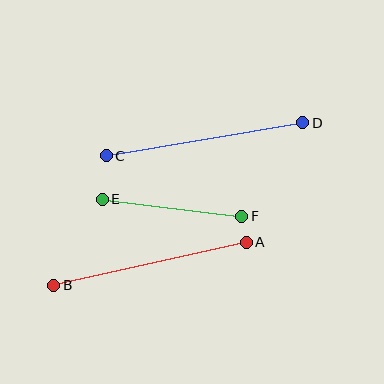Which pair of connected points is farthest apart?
Points C and D are farthest apart.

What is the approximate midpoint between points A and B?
The midpoint is at approximately (150, 264) pixels.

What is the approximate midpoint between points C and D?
The midpoint is at approximately (204, 139) pixels.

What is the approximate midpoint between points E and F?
The midpoint is at approximately (172, 208) pixels.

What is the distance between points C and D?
The distance is approximately 199 pixels.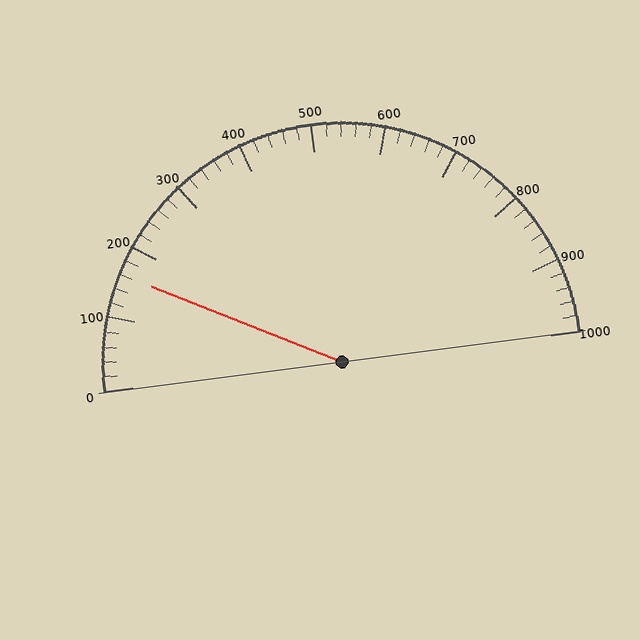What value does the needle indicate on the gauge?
The needle indicates approximately 160.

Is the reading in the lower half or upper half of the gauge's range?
The reading is in the lower half of the range (0 to 1000).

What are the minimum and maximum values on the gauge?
The gauge ranges from 0 to 1000.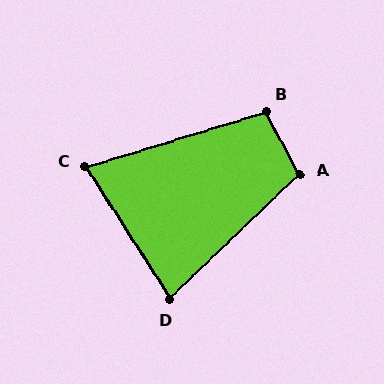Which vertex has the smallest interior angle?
C, at approximately 75 degrees.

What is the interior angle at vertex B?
Approximately 101 degrees (obtuse).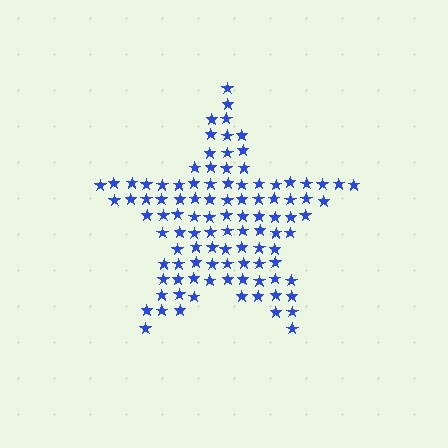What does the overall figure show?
The overall figure shows a star.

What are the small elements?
The small elements are stars.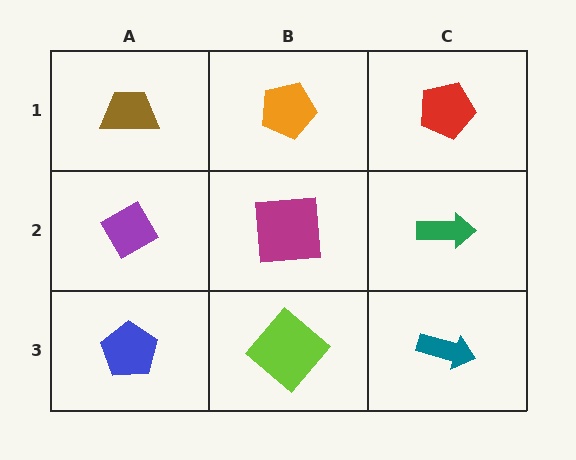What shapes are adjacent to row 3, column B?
A magenta square (row 2, column B), a blue pentagon (row 3, column A), a teal arrow (row 3, column C).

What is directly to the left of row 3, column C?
A lime diamond.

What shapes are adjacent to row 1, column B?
A magenta square (row 2, column B), a brown trapezoid (row 1, column A), a red pentagon (row 1, column C).